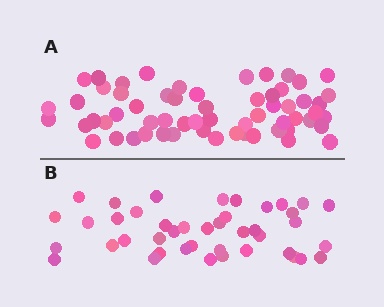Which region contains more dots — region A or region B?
Region A (the top region) has more dots.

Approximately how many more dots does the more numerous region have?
Region A has approximately 20 more dots than region B.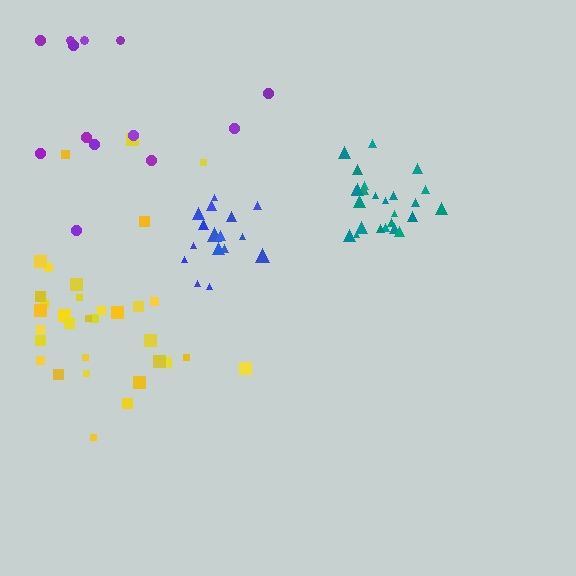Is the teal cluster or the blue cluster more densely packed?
Teal.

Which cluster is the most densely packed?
Teal.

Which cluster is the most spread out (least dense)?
Purple.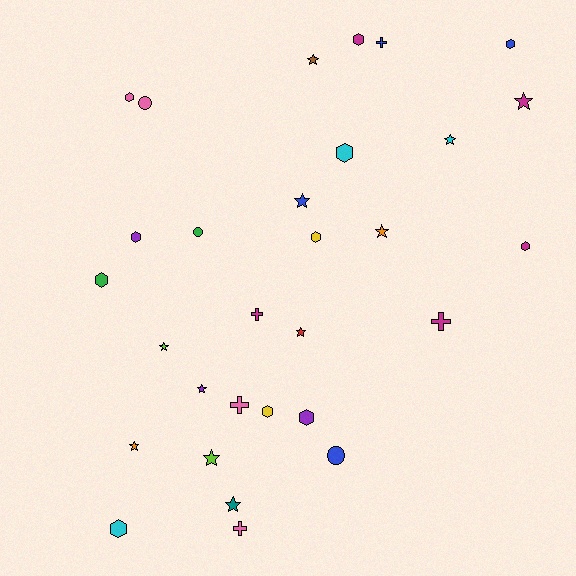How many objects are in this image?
There are 30 objects.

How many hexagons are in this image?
There are 11 hexagons.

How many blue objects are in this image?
There are 4 blue objects.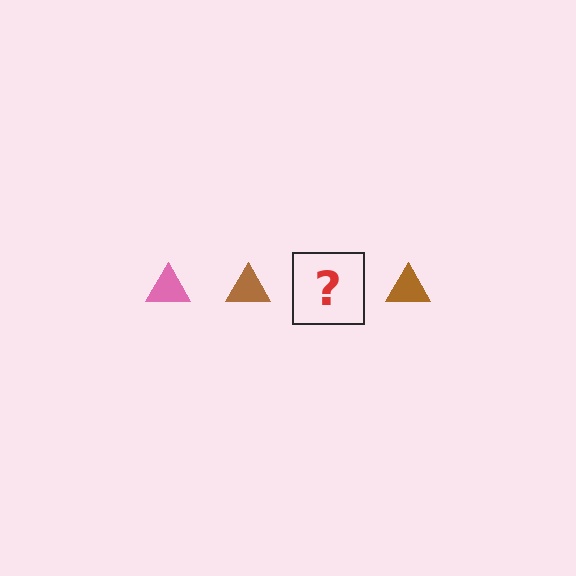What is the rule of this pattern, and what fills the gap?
The rule is that the pattern cycles through pink, brown triangles. The gap should be filled with a pink triangle.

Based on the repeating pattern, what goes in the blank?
The blank should be a pink triangle.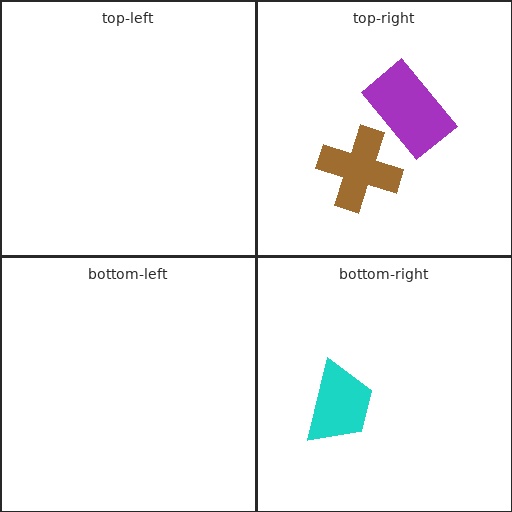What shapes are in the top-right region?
The brown cross, the purple rectangle.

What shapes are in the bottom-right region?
The cyan trapezoid.